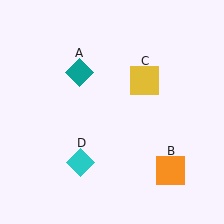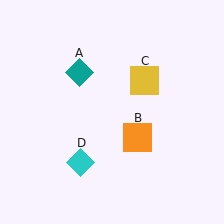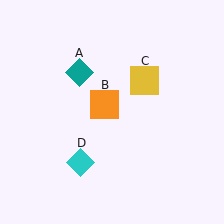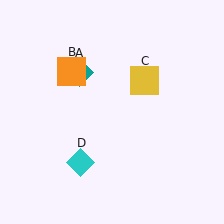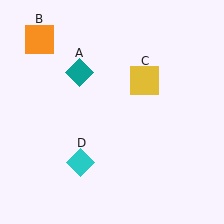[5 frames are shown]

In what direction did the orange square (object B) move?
The orange square (object B) moved up and to the left.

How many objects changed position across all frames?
1 object changed position: orange square (object B).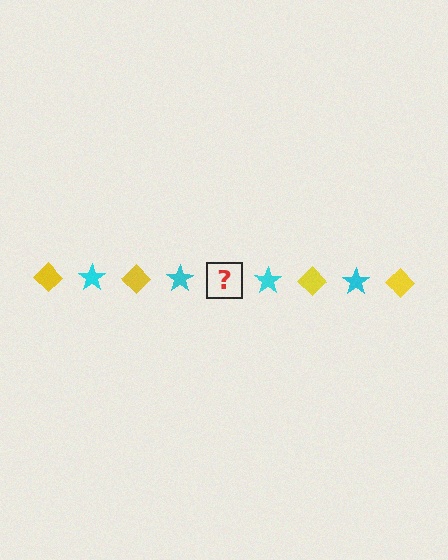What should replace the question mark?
The question mark should be replaced with a yellow diamond.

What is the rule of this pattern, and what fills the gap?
The rule is that the pattern alternates between yellow diamond and cyan star. The gap should be filled with a yellow diamond.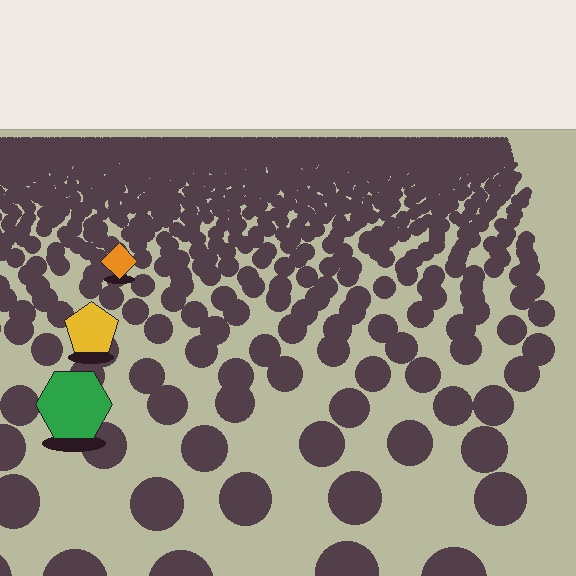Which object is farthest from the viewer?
The orange diamond is farthest from the viewer. It appears smaller and the ground texture around it is denser.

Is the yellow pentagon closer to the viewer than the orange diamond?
Yes. The yellow pentagon is closer — you can tell from the texture gradient: the ground texture is coarser near it.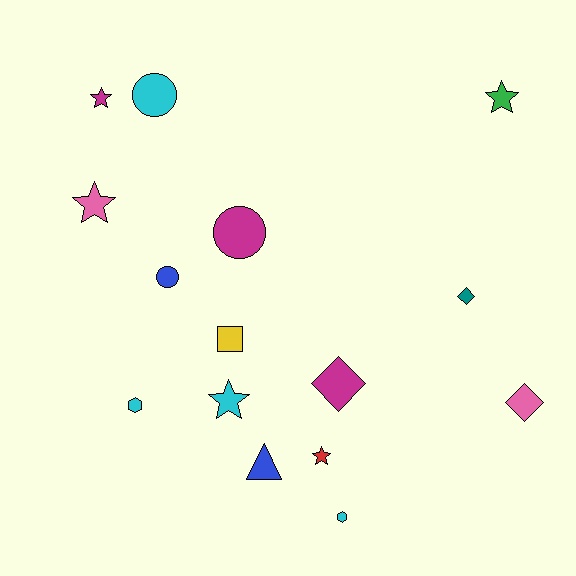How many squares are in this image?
There is 1 square.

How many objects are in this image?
There are 15 objects.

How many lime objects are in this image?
There are no lime objects.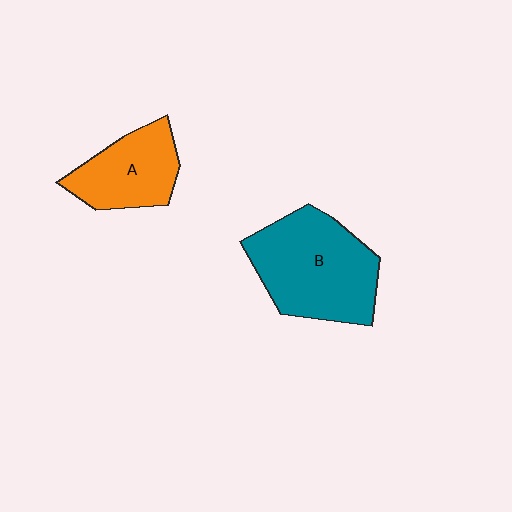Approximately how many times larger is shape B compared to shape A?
Approximately 1.6 times.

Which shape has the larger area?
Shape B (teal).